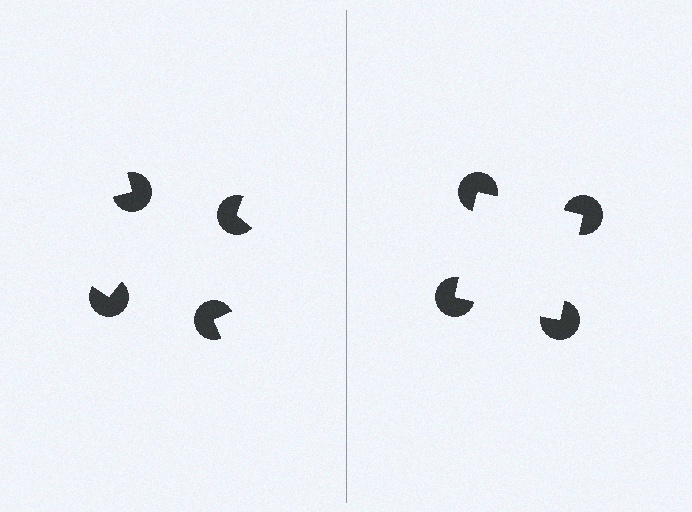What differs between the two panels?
The pac-man discs are positioned identically on both sides; only the wedge orientations differ. On the right they align to a square; on the left they are misaligned.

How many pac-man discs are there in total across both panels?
8 — 4 on each side.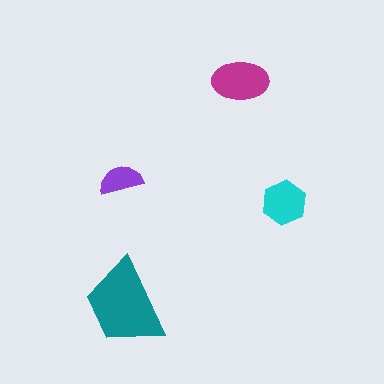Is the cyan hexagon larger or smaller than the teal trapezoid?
Smaller.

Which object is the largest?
The teal trapezoid.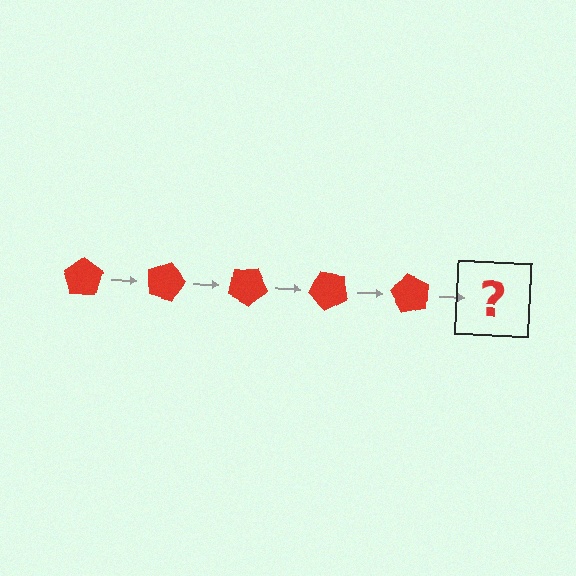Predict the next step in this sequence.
The next step is a red pentagon rotated 75 degrees.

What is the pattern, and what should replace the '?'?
The pattern is that the pentagon rotates 15 degrees each step. The '?' should be a red pentagon rotated 75 degrees.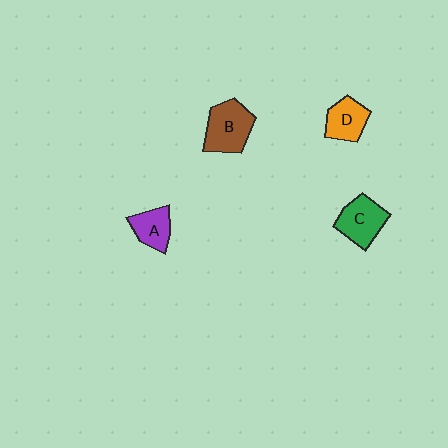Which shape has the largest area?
Shape B (brown).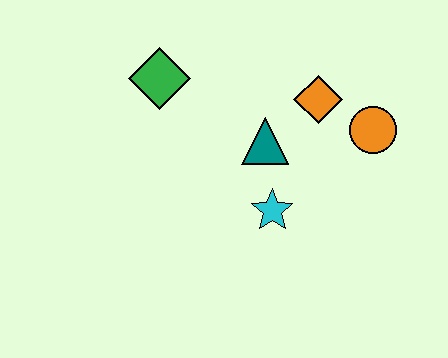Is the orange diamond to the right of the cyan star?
Yes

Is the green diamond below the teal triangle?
No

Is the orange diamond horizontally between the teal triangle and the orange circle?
Yes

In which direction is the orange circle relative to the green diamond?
The orange circle is to the right of the green diamond.